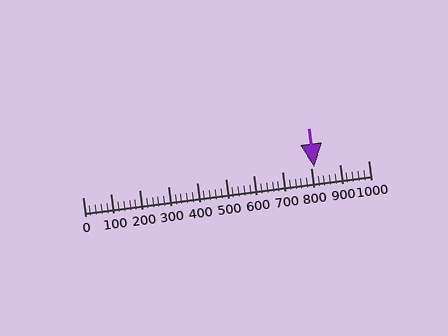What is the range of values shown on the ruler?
The ruler shows values from 0 to 1000.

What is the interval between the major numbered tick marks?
The major tick marks are spaced 100 units apart.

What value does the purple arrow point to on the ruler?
The purple arrow points to approximately 812.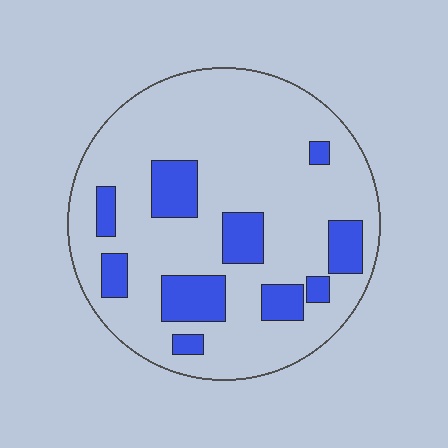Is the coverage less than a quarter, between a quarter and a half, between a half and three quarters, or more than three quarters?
Less than a quarter.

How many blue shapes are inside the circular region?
10.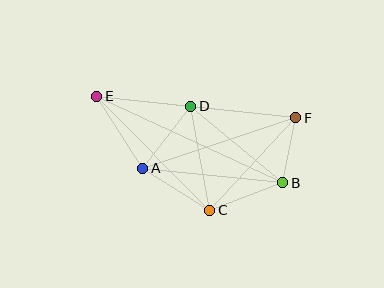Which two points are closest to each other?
Points B and F are closest to each other.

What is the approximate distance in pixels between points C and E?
The distance between C and E is approximately 160 pixels.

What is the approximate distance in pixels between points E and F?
The distance between E and F is approximately 200 pixels.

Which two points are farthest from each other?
Points B and E are farthest from each other.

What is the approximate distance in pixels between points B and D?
The distance between B and D is approximately 120 pixels.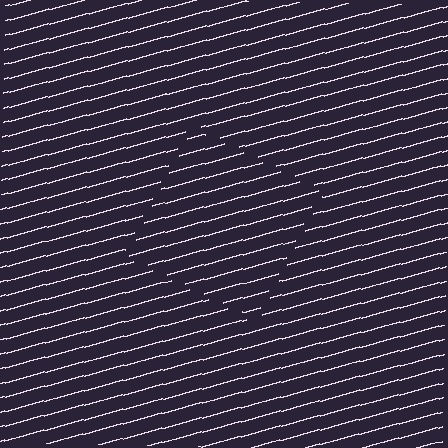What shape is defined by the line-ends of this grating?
An illusory square. The interior of the shape contains the same grating, shifted by half a period — the contour is defined by the phase discontinuity where line-ends from the inner and outer gratings abut.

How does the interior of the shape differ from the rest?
The interior of the shape contains the same grating, shifted by half a period — the contour is defined by the phase discontinuity where line-ends from the inner and outer gratings abut.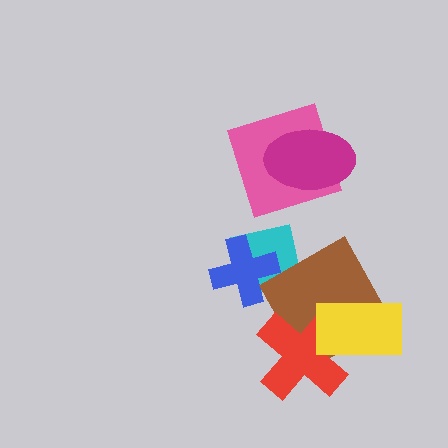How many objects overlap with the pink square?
1 object overlaps with the pink square.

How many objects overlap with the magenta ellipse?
1 object overlaps with the magenta ellipse.